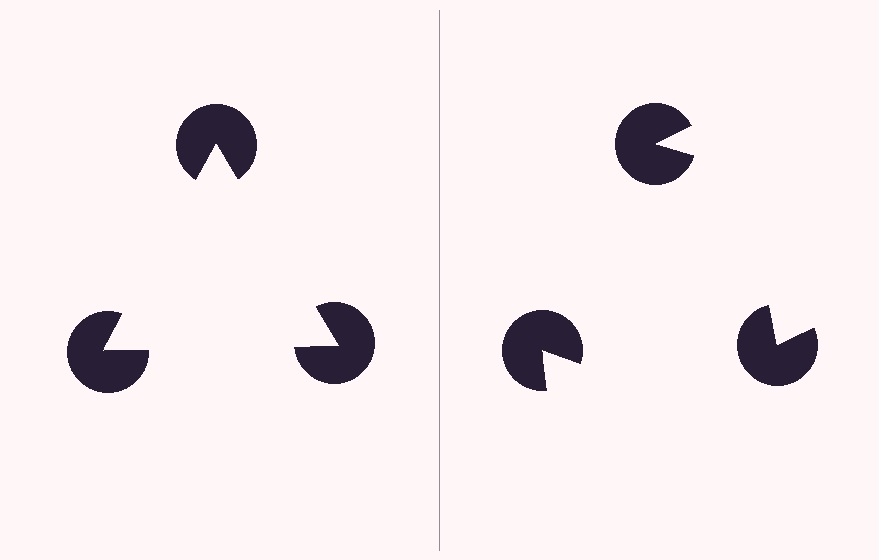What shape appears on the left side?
An illusory triangle.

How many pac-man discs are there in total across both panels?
6 — 3 on each side.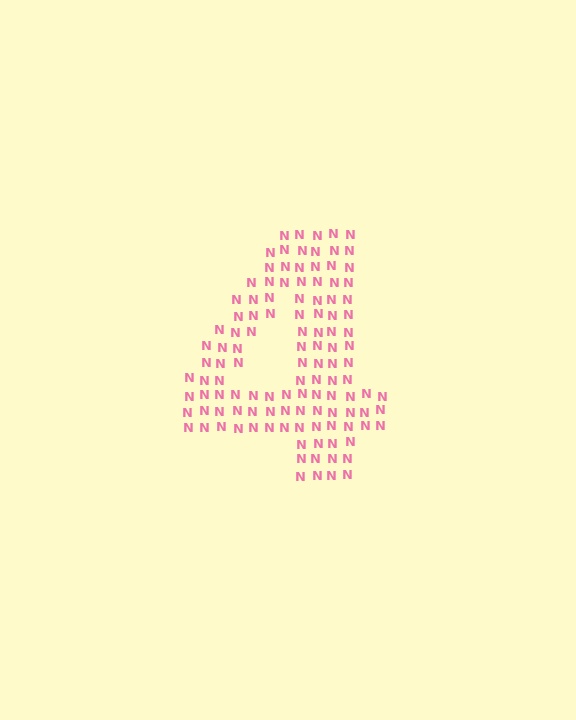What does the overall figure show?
The overall figure shows the digit 4.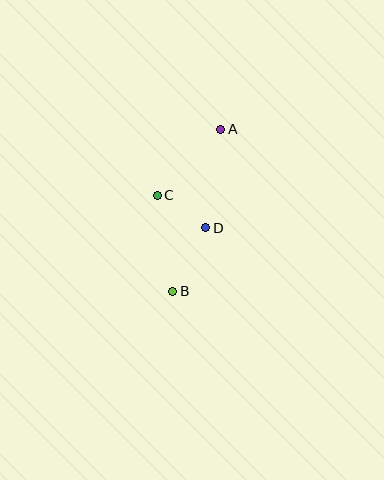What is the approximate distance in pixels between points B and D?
The distance between B and D is approximately 72 pixels.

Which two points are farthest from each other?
Points A and B are farthest from each other.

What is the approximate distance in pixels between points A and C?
The distance between A and C is approximately 92 pixels.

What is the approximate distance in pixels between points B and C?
The distance between B and C is approximately 97 pixels.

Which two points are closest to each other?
Points C and D are closest to each other.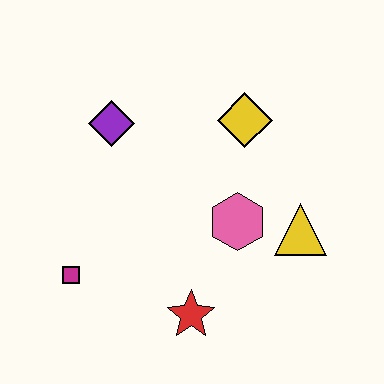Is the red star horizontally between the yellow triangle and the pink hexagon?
No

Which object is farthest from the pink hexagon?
The magenta square is farthest from the pink hexagon.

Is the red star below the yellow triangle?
Yes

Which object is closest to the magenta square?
The red star is closest to the magenta square.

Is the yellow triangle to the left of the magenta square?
No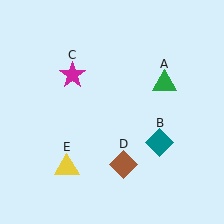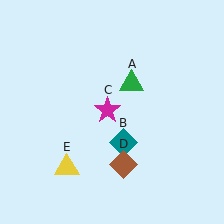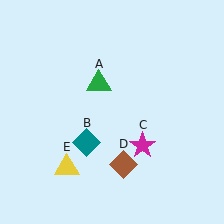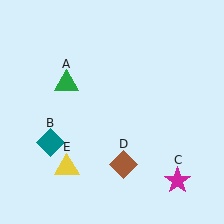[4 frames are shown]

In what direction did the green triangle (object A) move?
The green triangle (object A) moved left.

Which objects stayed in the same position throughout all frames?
Brown diamond (object D) and yellow triangle (object E) remained stationary.